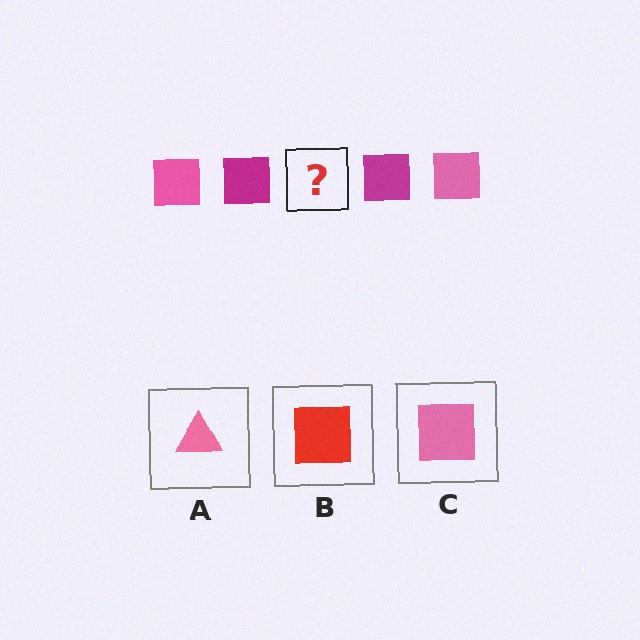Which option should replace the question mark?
Option C.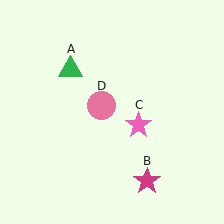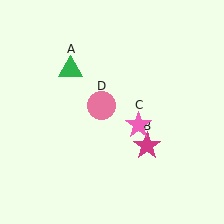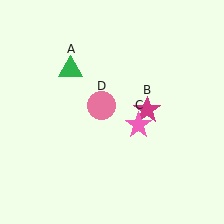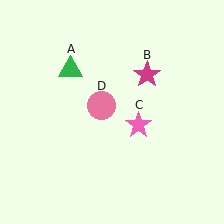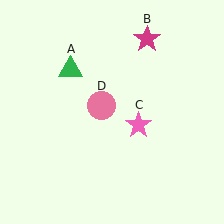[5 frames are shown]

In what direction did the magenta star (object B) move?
The magenta star (object B) moved up.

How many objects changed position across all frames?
1 object changed position: magenta star (object B).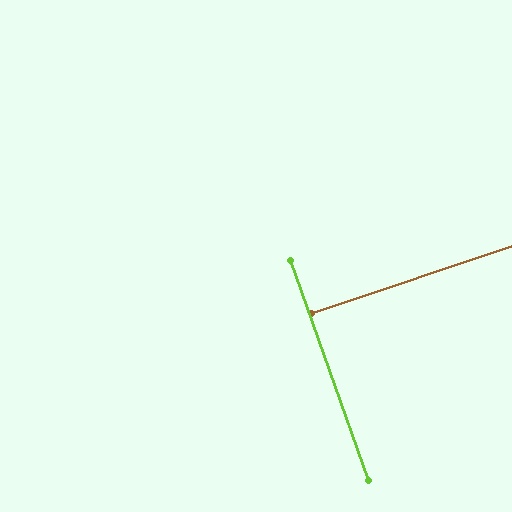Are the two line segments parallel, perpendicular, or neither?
Perpendicular — they meet at approximately 89°.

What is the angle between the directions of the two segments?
Approximately 89 degrees.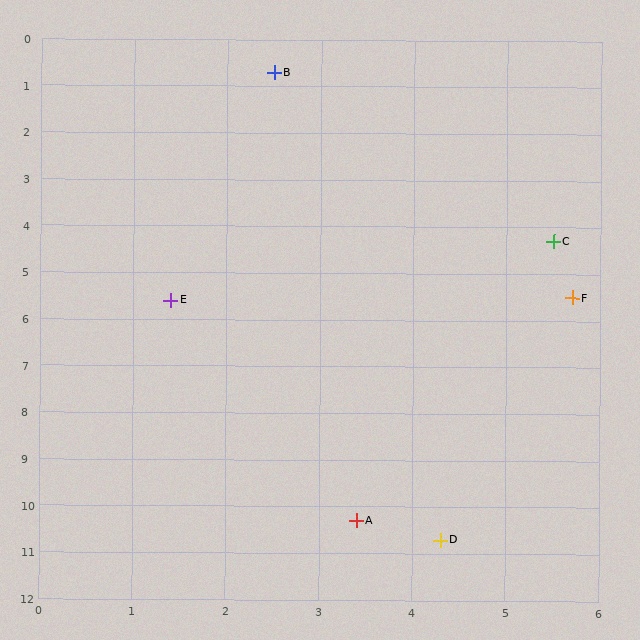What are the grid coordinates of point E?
Point E is at approximately (1.4, 5.6).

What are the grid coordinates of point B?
Point B is at approximately (2.5, 0.7).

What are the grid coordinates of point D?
Point D is at approximately (4.3, 10.7).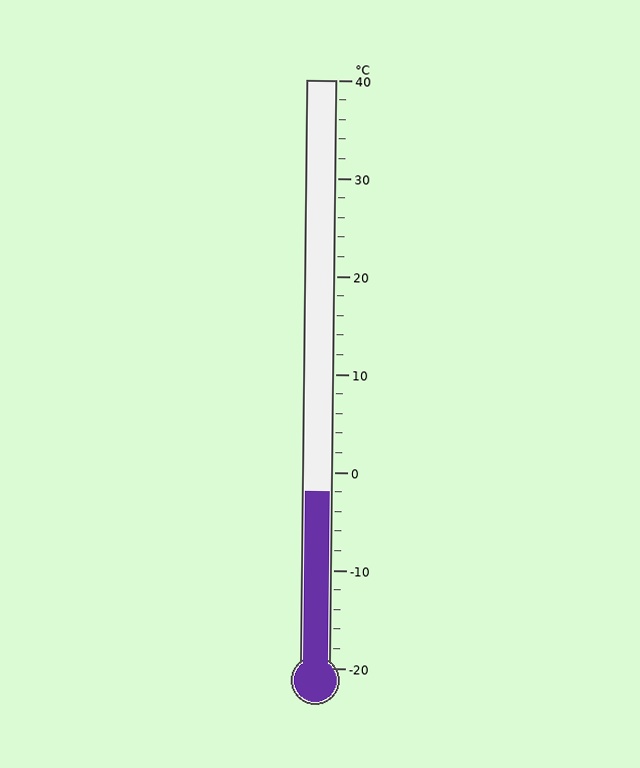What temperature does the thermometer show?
The thermometer shows approximately -2°C.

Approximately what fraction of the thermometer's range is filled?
The thermometer is filled to approximately 30% of its range.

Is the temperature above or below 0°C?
The temperature is below 0°C.